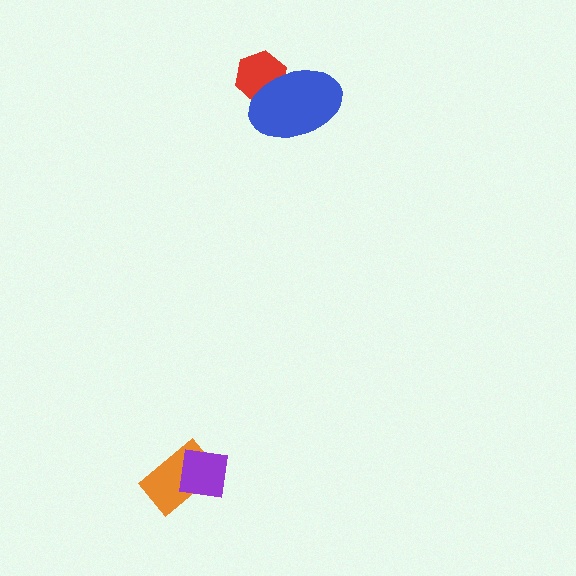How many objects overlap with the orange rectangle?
1 object overlaps with the orange rectangle.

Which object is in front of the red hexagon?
The blue ellipse is in front of the red hexagon.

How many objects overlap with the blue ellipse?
1 object overlaps with the blue ellipse.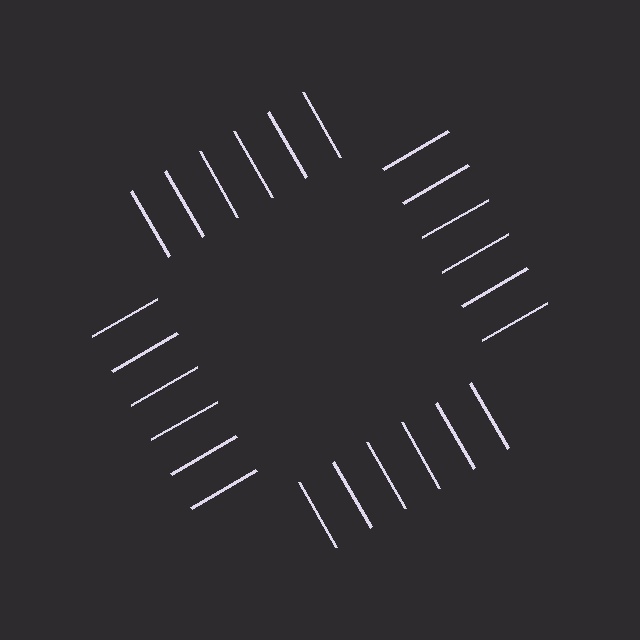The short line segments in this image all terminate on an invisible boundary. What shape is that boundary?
An illusory square — the line segments terminate on its edges but no continuous stroke is drawn.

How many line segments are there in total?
24 — 6 along each of the 4 edges.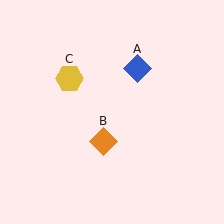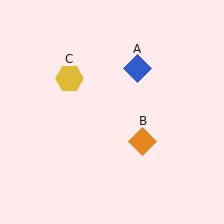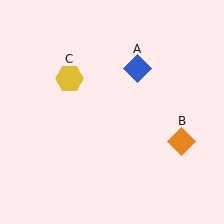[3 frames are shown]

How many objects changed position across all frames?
1 object changed position: orange diamond (object B).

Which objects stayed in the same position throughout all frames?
Blue diamond (object A) and yellow hexagon (object C) remained stationary.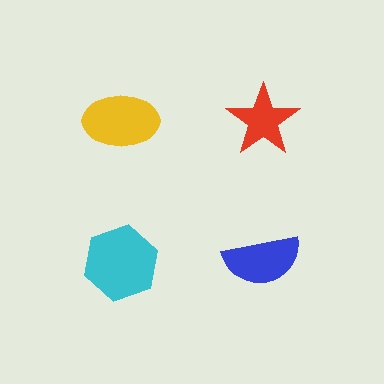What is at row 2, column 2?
A blue semicircle.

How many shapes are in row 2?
2 shapes.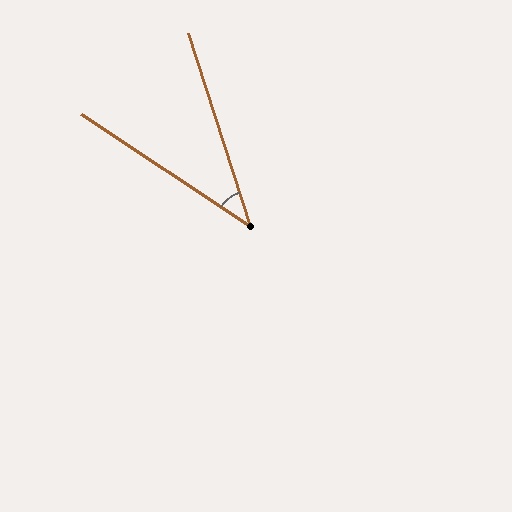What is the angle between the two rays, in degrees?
Approximately 39 degrees.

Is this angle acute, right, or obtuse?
It is acute.